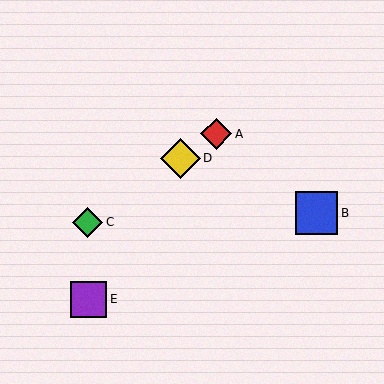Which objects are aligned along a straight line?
Objects A, C, D are aligned along a straight line.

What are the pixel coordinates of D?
Object D is at (181, 158).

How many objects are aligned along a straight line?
3 objects (A, C, D) are aligned along a straight line.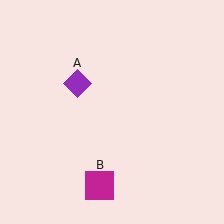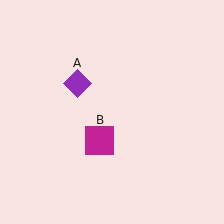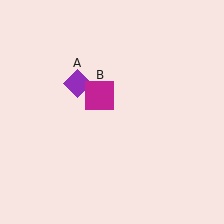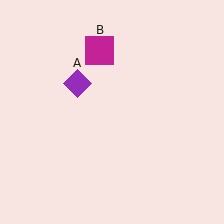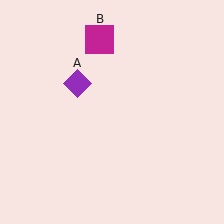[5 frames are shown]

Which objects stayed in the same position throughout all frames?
Purple diamond (object A) remained stationary.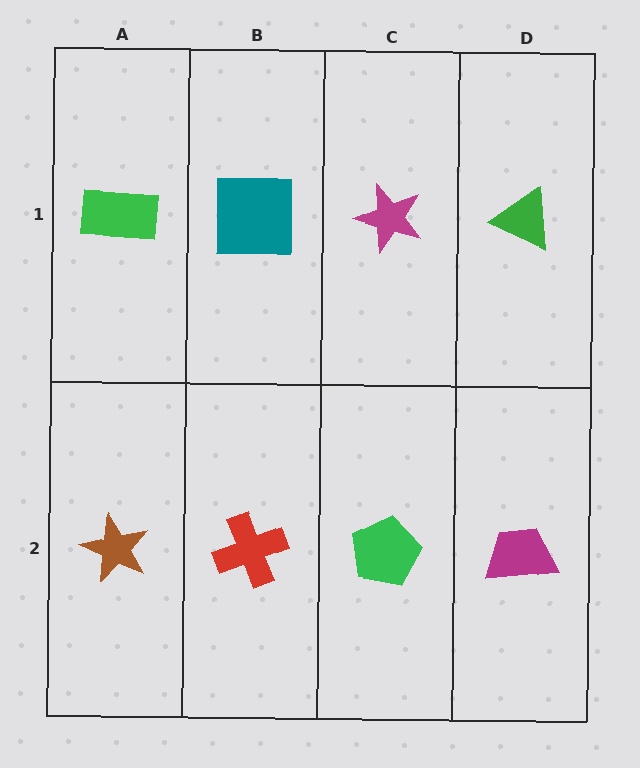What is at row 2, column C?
A green pentagon.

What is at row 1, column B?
A teal square.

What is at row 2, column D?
A magenta trapezoid.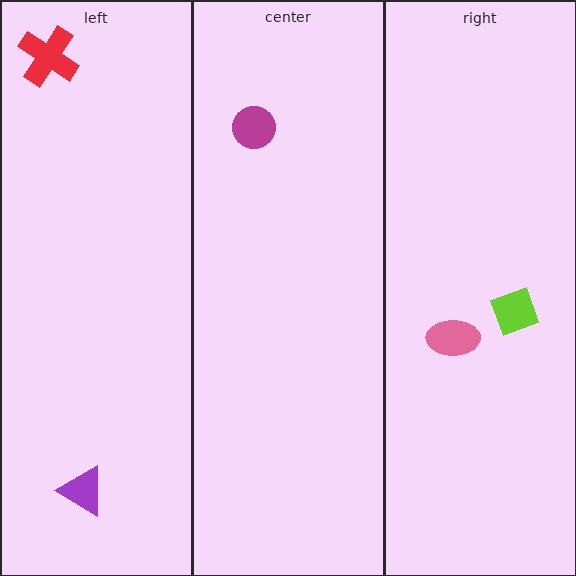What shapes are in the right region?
The pink ellipse, the lime diamond.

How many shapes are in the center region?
1.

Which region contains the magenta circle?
The center region.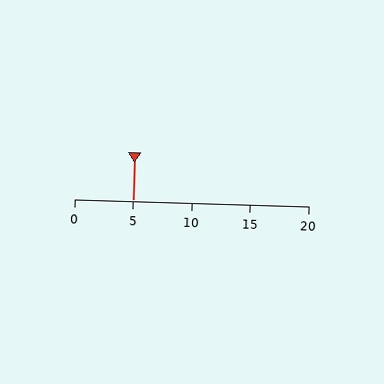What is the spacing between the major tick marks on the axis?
The major ticks are spaced 5 apart.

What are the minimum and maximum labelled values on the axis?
The axis runs from 0 to 20.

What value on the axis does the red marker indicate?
The marker indicates approximately 5.